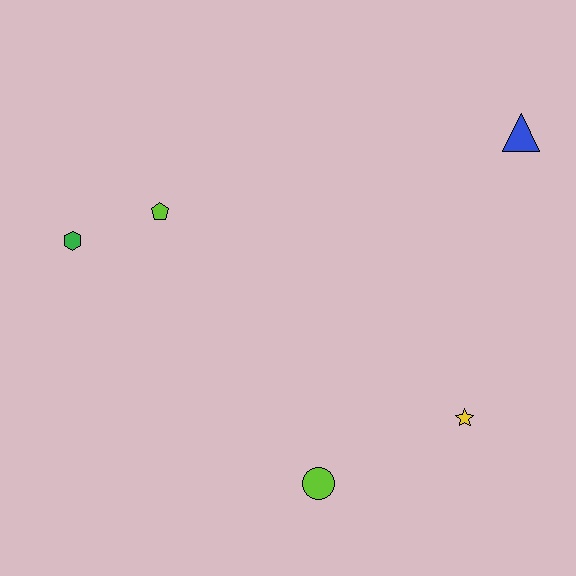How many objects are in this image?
There are 5 objects.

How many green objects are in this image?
There is 1 green object.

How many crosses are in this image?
There are no crosses.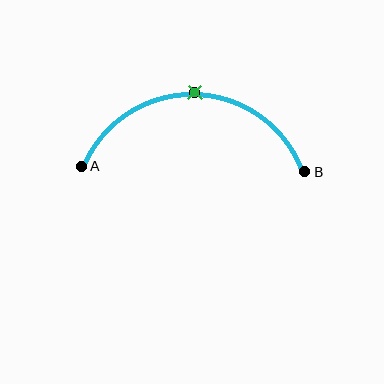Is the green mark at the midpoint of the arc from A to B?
Yes. The green mark lies on the arc at equal arc-length from both A and B — it is the arc midpoint.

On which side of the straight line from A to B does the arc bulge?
The arc bulges above the straight line connecting A and B.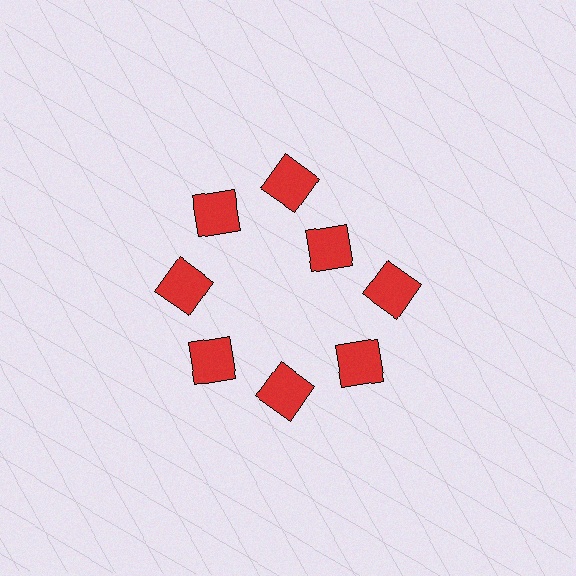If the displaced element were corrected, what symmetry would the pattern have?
It would have 8-fold rotational symmetry — the pattern would map onto itself every 45 degrees.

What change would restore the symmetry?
The symmetry would be restored by moving it outward, back onto the ring so that all 8 squares sit at equal angles and equal distance from the center.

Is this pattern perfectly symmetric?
No. The 8 red squares are arranged in a ring, but one element near the 2 o'clock position is pulled inward toward the center, breaking the 8-fold rotational symmetry.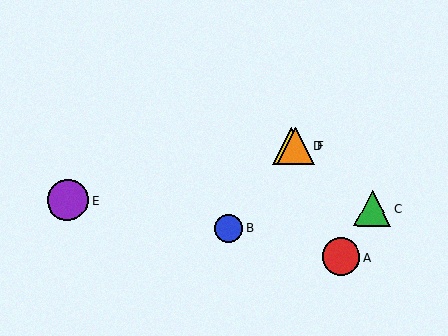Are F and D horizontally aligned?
Yes, both are at y≈146.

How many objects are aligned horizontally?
2 objects (D, F) are aligned horizontally.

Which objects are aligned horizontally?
Objects D, F are aligned horizontally.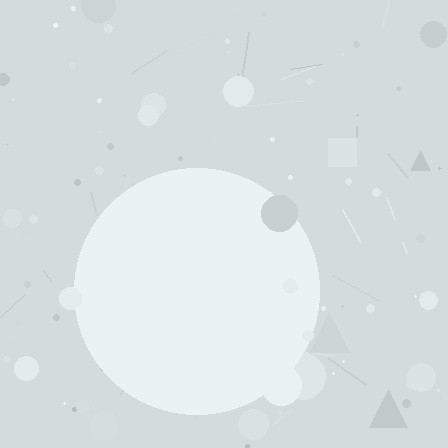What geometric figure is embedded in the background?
A circle is embedded in the background.